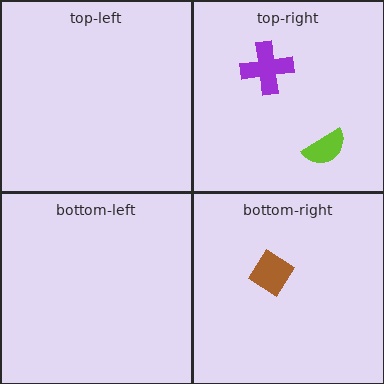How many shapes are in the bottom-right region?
1.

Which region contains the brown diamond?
The bottom-right region.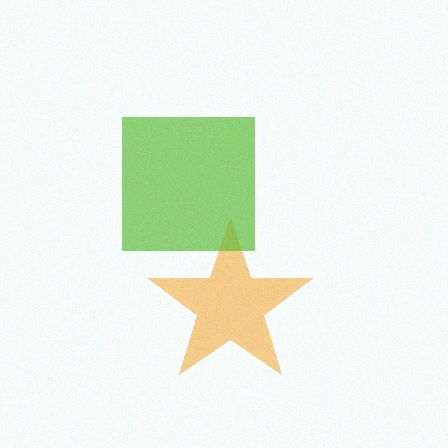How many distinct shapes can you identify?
There are 2 distinct shapes: an orange star, a lime square.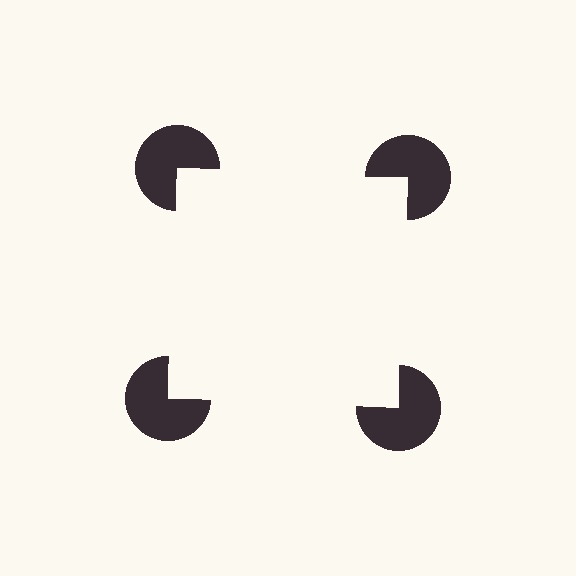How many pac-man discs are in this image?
There are 4 — one at each vertex of the illusory square.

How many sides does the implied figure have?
4 sides.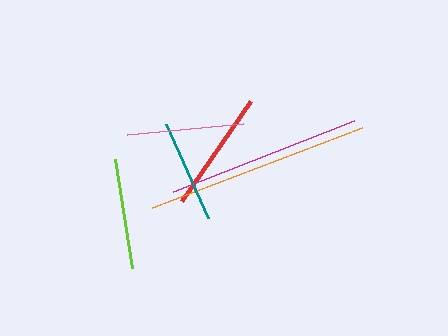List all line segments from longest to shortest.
From longest to shortest: orange, magenta, red, pink, lime, teal.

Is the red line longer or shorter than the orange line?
The orange line is longer than the red line.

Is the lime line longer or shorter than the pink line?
The pink line is longer than the lime line.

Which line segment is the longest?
The orange line is the longest at approximately 224 pixels.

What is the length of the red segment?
The red segment is approximately 122 pixels long.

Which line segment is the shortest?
The teal line is the shortest at approximately 103 pixels.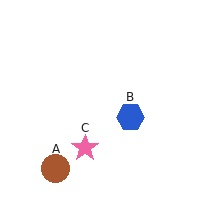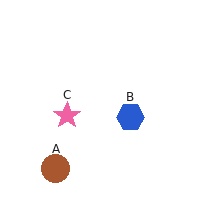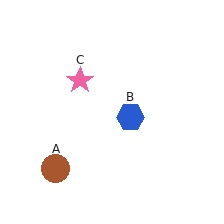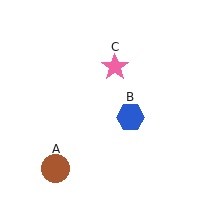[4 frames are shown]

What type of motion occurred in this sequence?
The pink star (object C) rotated clockwise around the center of the scene.